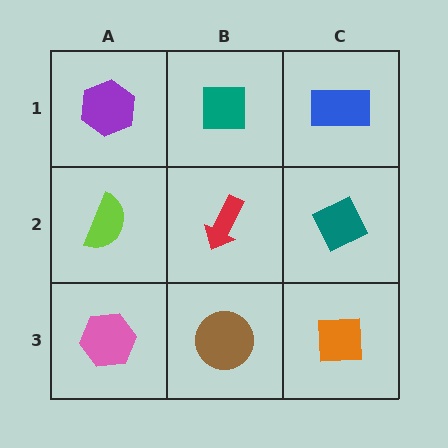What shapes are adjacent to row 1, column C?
A teal diamond (row 2, column C), a teal square (row 1, column B).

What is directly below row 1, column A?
A lime semicircle.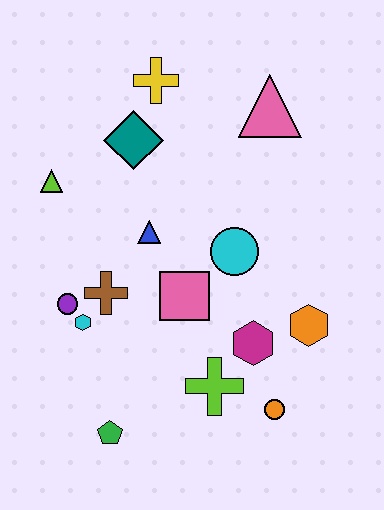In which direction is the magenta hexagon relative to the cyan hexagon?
The magenta hexagon is to the right of the cyan hexagon.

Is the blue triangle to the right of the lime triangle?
Yes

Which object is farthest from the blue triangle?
The orange circle is farthest from the blue triangle.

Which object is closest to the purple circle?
The cyan hexagon is closest to the purple circle.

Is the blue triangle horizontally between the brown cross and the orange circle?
Yes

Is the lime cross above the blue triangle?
No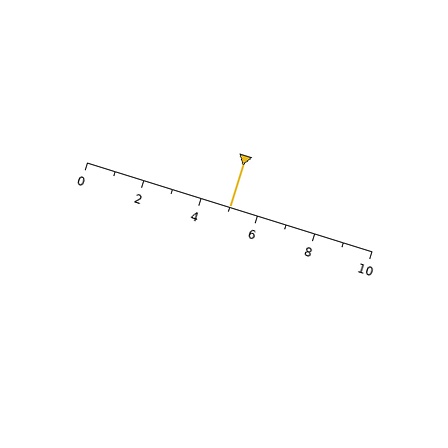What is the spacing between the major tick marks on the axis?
The major ticks are spaced 2 apart.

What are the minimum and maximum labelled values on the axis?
The axis runs from 0 to 10.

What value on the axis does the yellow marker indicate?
The marker indicates approximately 5.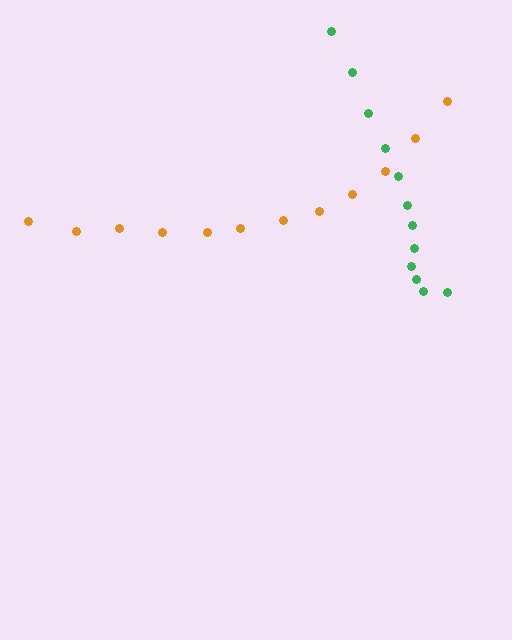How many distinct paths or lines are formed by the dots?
There are 2 distinct paths.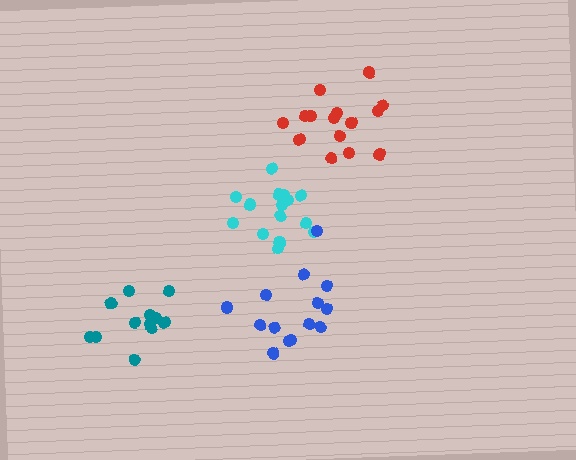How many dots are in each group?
Group 1: 15 dots, Group 2: 16 dots, Group 3: 12 dots, Group 4: 14 dots (57 total).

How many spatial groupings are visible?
There are 4 spatial groupings.